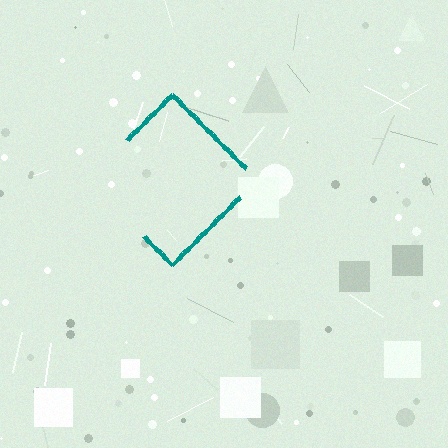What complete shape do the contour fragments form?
The contour fragments form a diamond.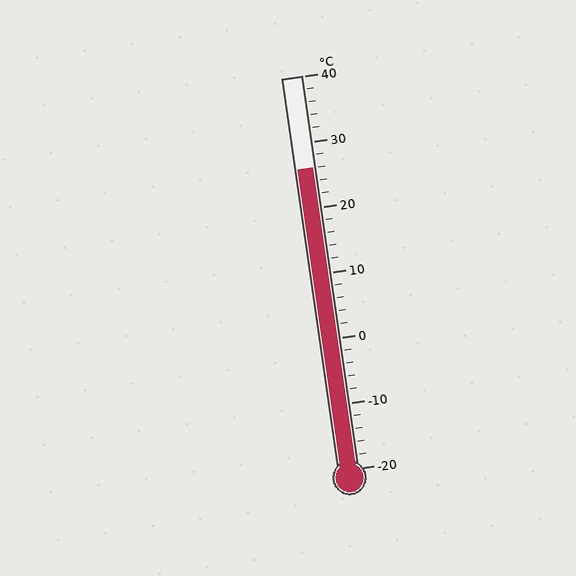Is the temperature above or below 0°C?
The temperature is above 0°C.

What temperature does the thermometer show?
The thermometer shows approximately 26°C.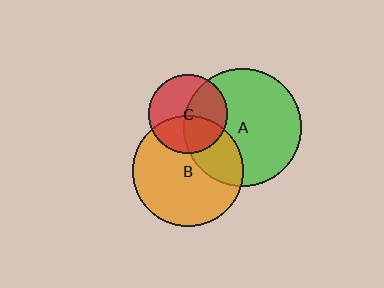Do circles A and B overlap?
Yes.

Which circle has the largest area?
Circle A (green).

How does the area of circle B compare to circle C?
Approximately 2.0 times.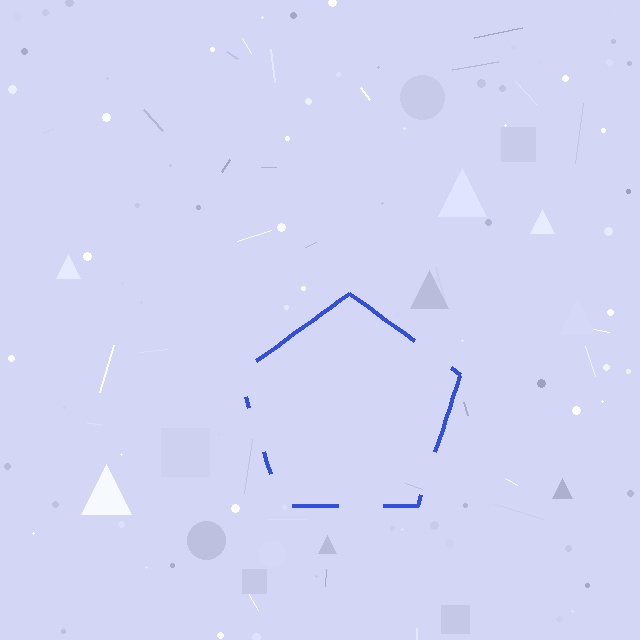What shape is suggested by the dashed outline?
The dashed outline suggests a pentagon.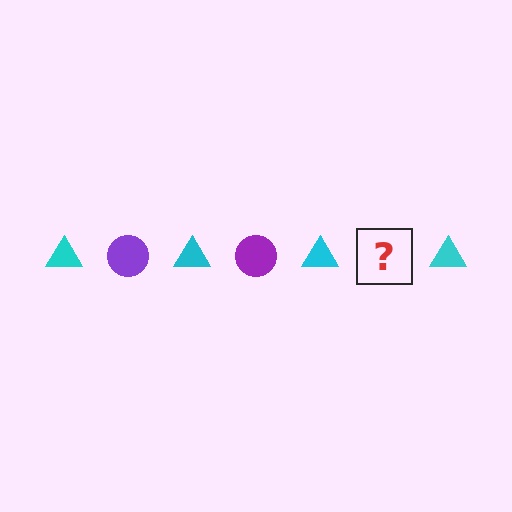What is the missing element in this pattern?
The missing element is a purple circle.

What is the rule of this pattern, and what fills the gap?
The rule is that the pattern alternates between cyan triangle and purple circle. The gap should be filled with a purple circle.